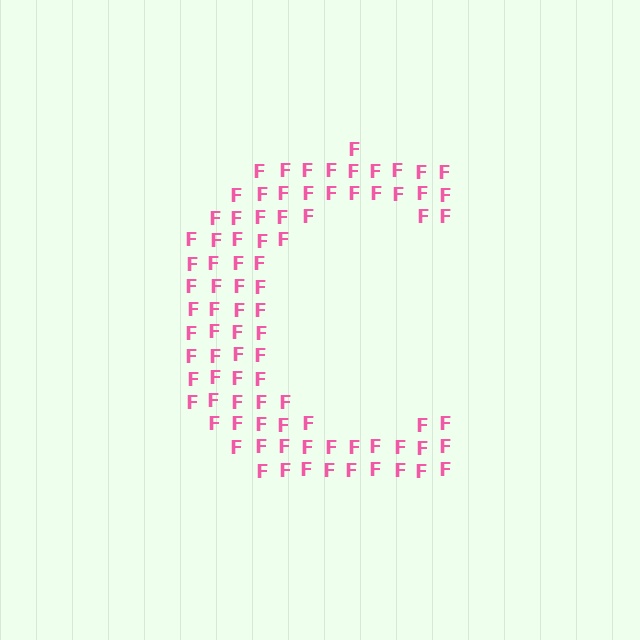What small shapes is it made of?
It is made of small letter F's.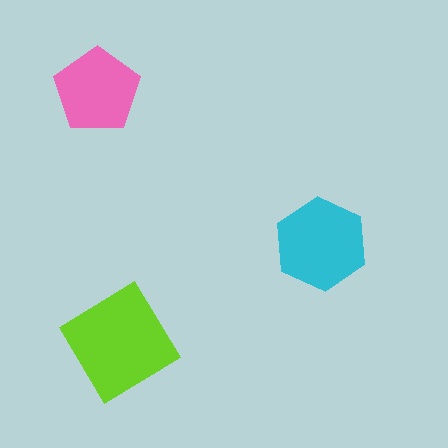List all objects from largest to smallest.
The lime diamond, the cyan hexagon, the pink pentagon.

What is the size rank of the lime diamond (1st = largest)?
1st.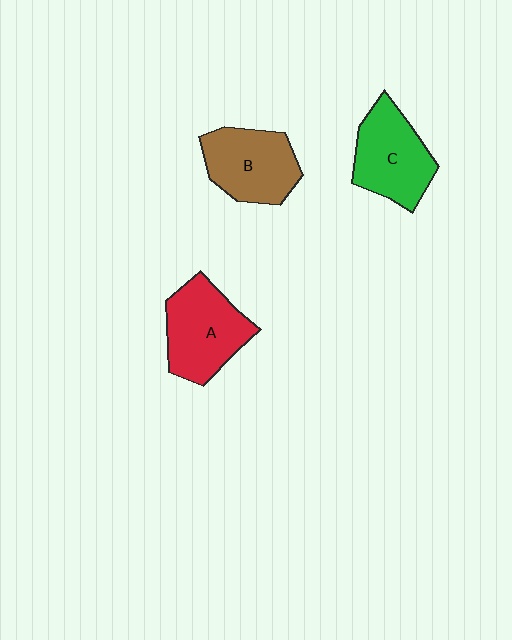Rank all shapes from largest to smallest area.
From largest to smallest: A (red), C (green), B (brown).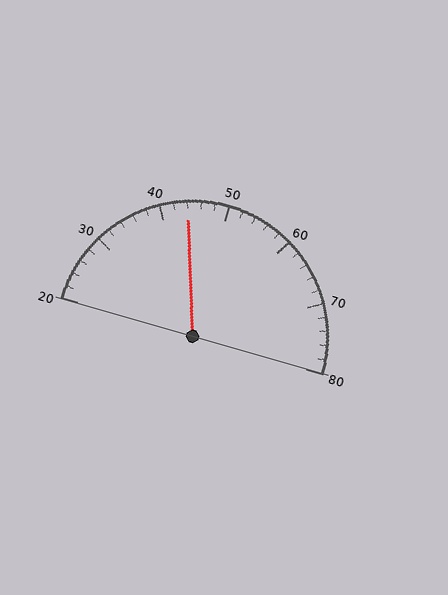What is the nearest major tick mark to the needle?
The nearest major tick mark is 40.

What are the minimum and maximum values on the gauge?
The gauge ranges from 20 to 80.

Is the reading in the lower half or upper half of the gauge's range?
The reading is in the lower half of the range (20 to 80).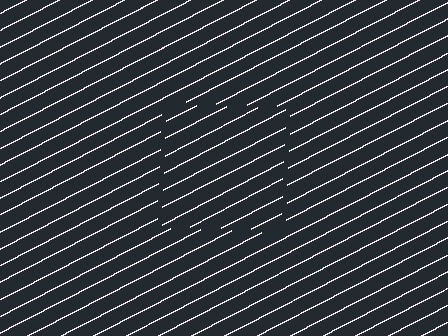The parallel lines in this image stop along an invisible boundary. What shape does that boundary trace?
An illusory square. The interior of the shape contains the same grating, shifted by half a period — the contour is defined by the phase discontinuity where line-ends from the inner and outer gratings abut.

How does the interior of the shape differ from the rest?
The interior of the shape contains the same grating, shifted by half a period — the contour is defined by the phase discontinuity where line-ends from the inner and outer gratings abut.